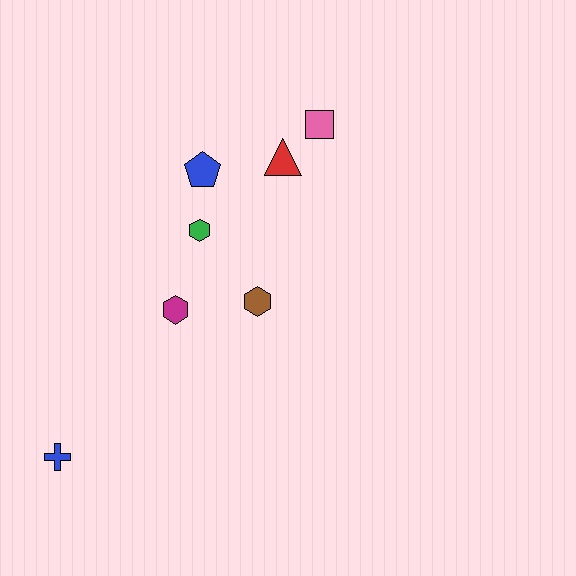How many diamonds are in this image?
There are no diamonds.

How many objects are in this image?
There are 7 objects.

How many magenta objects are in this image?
There is 1 magenta object.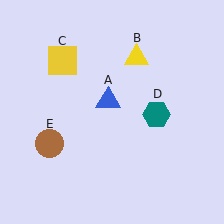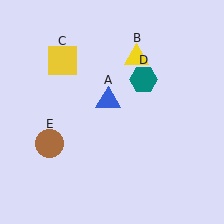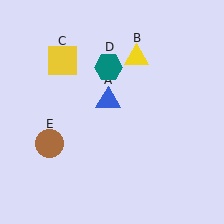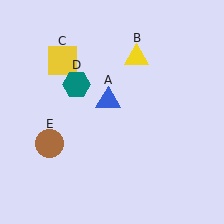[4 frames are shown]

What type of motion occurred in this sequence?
The teal hexagon (object D) rotated counterclockwise around the center of the scene.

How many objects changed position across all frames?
1 object changed position: teal hexagon (object D).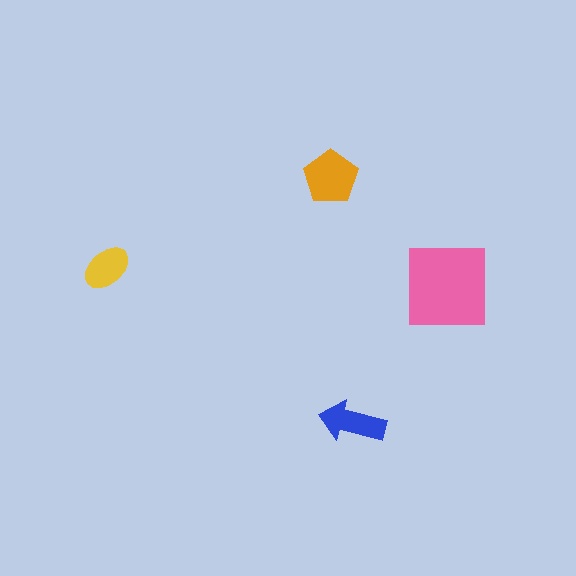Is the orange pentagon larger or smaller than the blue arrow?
Larger.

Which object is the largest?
The pink square.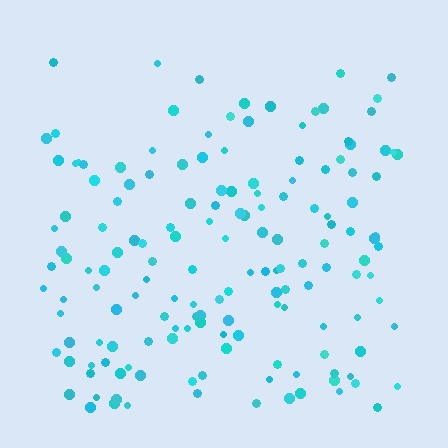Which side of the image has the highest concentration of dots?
The bottom.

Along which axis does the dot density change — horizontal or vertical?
Vertical.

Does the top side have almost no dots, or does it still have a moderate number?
Still a moderate number, just noticeably fewer than the bottom.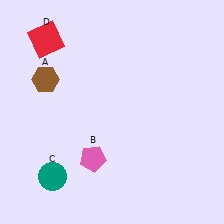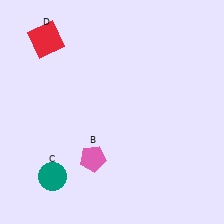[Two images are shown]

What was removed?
The brown hexagon (A) was removed in Image 2.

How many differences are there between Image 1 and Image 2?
There is 1 difference between the two images.